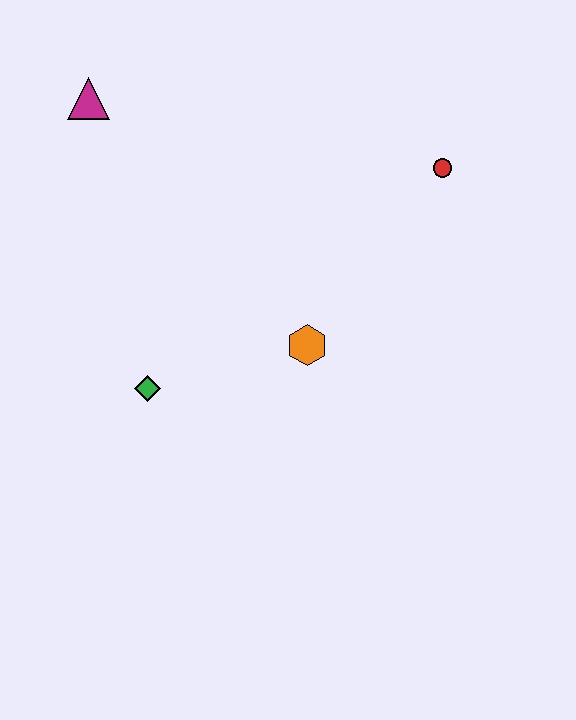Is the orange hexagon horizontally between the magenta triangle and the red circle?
Yes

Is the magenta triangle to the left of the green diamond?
Yes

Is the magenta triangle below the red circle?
No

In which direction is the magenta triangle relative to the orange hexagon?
The magenta triangle is above the orange hexagon.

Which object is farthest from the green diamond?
The red circle is farthest from the green diamond.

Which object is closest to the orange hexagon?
The green diamond is closest to the orange hexagon.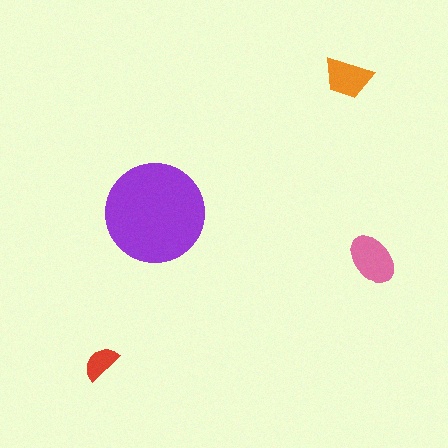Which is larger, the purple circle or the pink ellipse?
The purple circle.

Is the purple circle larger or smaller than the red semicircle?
Larger.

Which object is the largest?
The purple circle.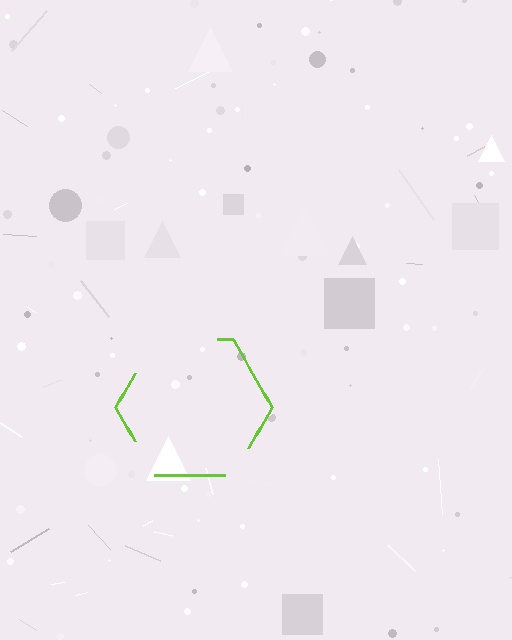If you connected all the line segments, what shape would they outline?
They would outline a hexagon.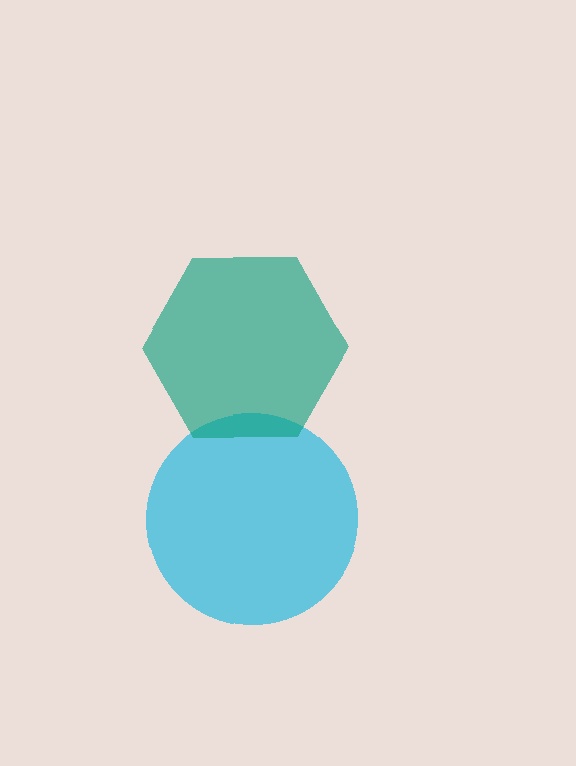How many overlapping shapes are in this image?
There are 2 overlapping shapes in the image.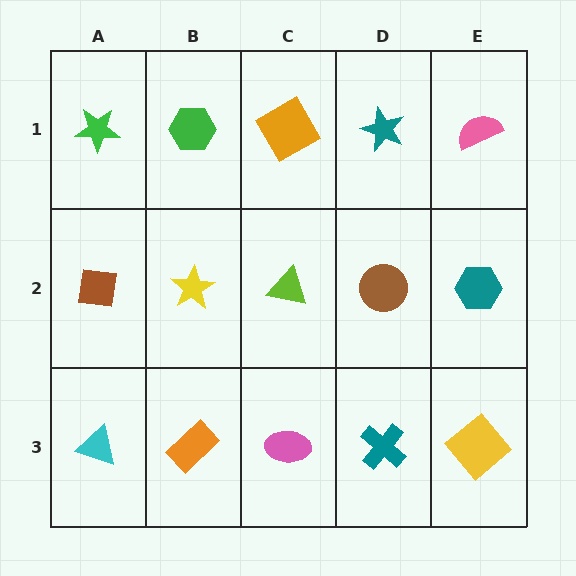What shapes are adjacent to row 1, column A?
A brown square (row 2, column A), a green hexagon (row 1, column B).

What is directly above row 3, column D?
A brown circle.